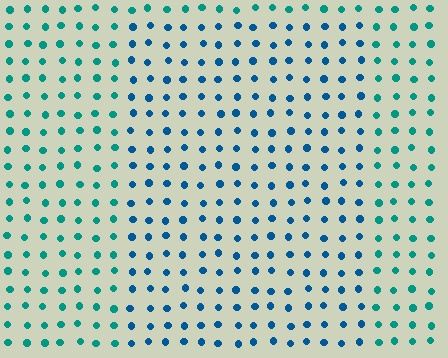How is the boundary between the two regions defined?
The boundary is defined purely by a slight shift in hue (about 33 degrees). Spacing, size, and orientation are identical on both sides.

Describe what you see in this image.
The image is filled with small teal elements in a uniform arrangement. A rectangle-shaped region is visible where the elements are tinted to a slightly different hue, forming a subtle color boundary.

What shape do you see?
I see a rectangle.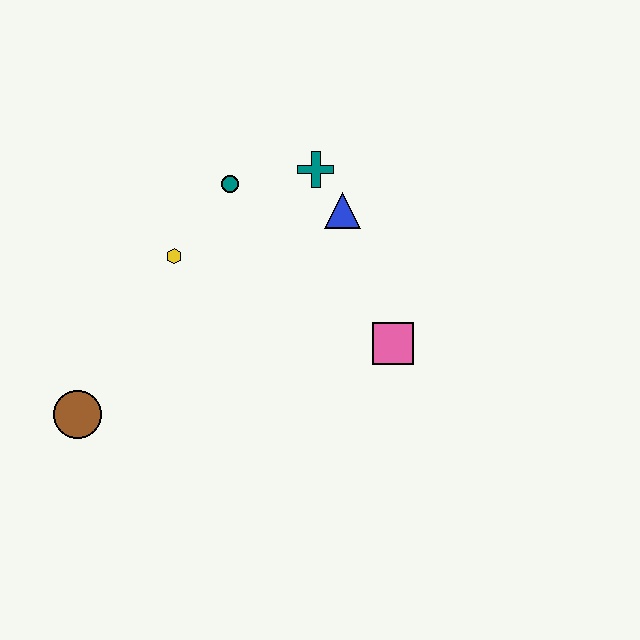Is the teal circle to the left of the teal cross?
Yes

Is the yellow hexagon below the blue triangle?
Yes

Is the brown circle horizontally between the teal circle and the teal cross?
No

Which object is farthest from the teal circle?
The brown circle is farthest from the teal circle.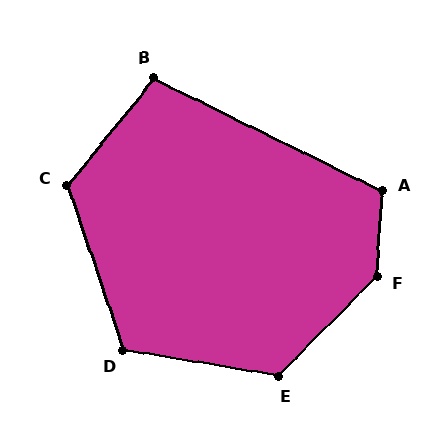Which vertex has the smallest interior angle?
B, at approximately 103 degrees.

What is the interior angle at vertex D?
Approximately 118 degrees (obtuse).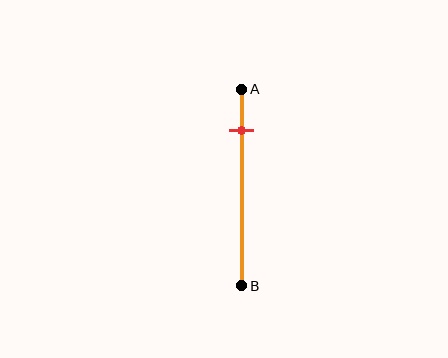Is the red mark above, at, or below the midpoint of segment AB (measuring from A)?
The red mark is above the midpoint of segment AB.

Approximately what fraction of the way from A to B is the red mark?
The red mark is approximately 20% of the way from A to B.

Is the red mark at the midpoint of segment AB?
No, the mark is at about 20% from A, not at the 50% midpoint.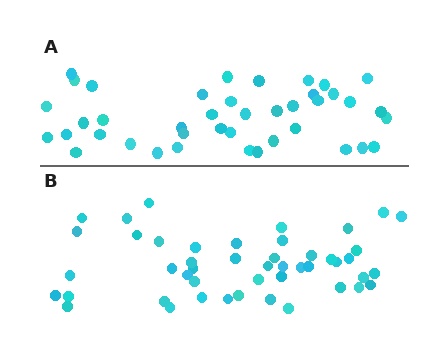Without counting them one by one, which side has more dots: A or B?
Region B (the bottom region) has more dots.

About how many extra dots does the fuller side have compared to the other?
Region B has about 6 more dots than region A.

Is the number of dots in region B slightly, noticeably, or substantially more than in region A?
Region B has only slightly more — the two regions are fairly close. The ratio is roughly 1.1 to 1.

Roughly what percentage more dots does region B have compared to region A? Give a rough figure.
About 15% more.